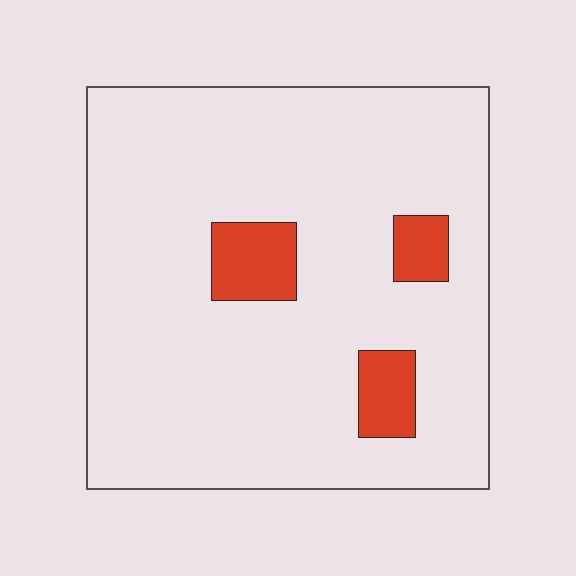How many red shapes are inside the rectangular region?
3.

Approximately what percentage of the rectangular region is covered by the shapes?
Approximately 10%.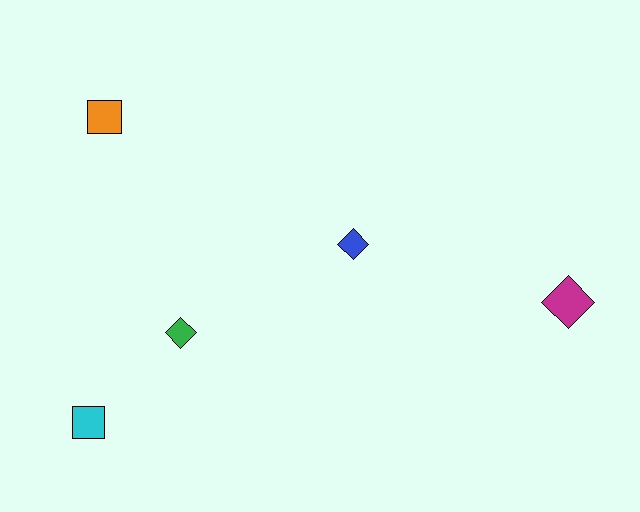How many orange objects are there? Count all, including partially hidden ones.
There is 1 orange object.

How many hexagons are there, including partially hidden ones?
There are no hexagons.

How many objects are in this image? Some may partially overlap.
There are 5 objects.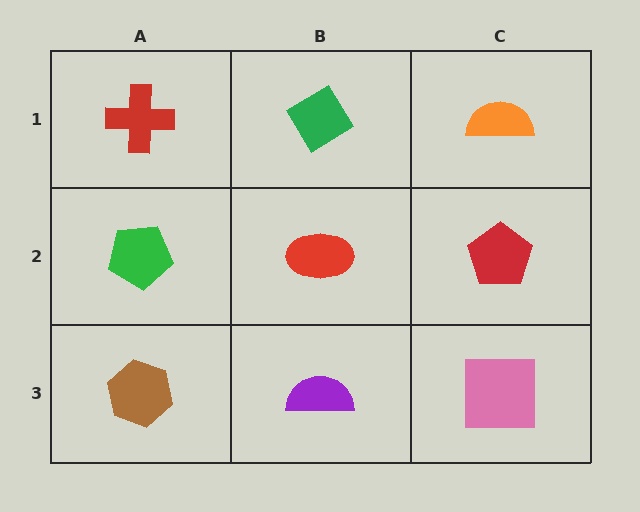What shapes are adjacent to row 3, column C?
A red pentagon (row 2, column C), a purple semicircle (row 3, column B).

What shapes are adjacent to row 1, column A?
A green pentagon (row 2, column A), a green diamond (row 1, column B).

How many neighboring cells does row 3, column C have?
2.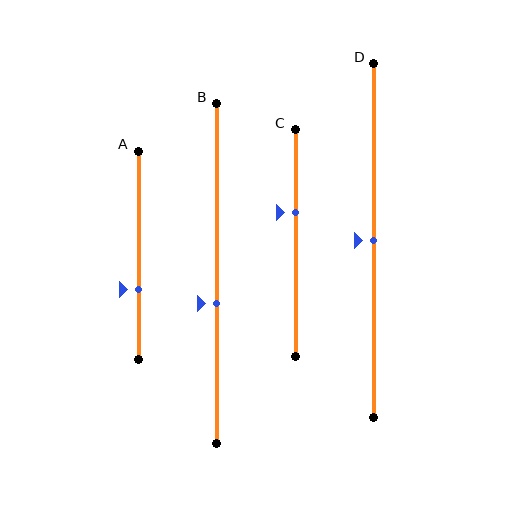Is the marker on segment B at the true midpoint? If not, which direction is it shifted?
No, the marker on segment B is shifted downward by about 9% of the segment length.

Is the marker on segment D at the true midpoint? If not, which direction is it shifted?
Yes, the marker on segment D is at the true midpoint.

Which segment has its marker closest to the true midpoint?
Segment D has its marker closest to the true midpoint.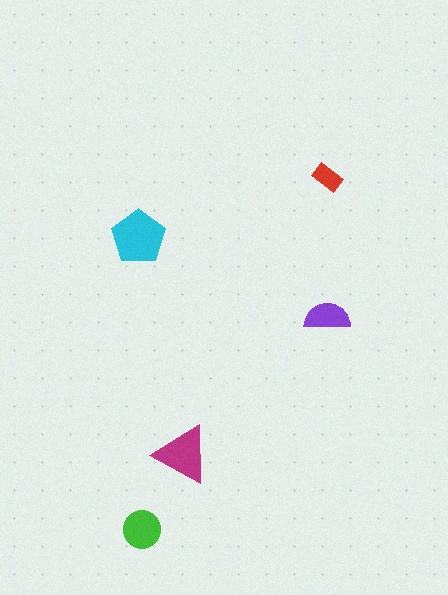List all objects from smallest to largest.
The red rectangle, the purple semicircle, the green circle, the magenta triangle, the cyan pentagon.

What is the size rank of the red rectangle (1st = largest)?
5th.